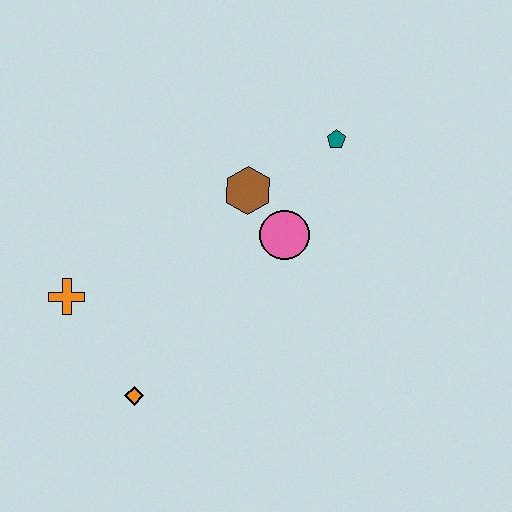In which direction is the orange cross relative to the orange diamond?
The orange cross is above the orange diamond.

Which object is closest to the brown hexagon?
The pink circle is closest to the brown hexagon.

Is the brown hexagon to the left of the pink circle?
Yes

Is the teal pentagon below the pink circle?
No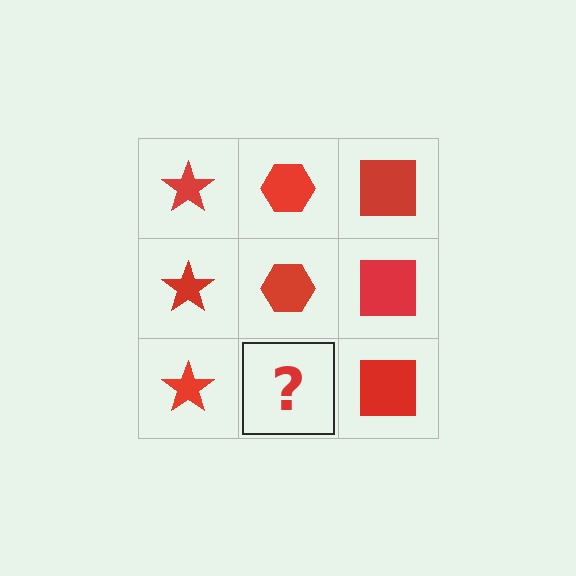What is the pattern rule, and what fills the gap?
The rule is that each column has a consistent shape. The gap should be filled with a red hexagon.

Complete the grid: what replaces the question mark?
The question mark should be replaced with a red hexagon.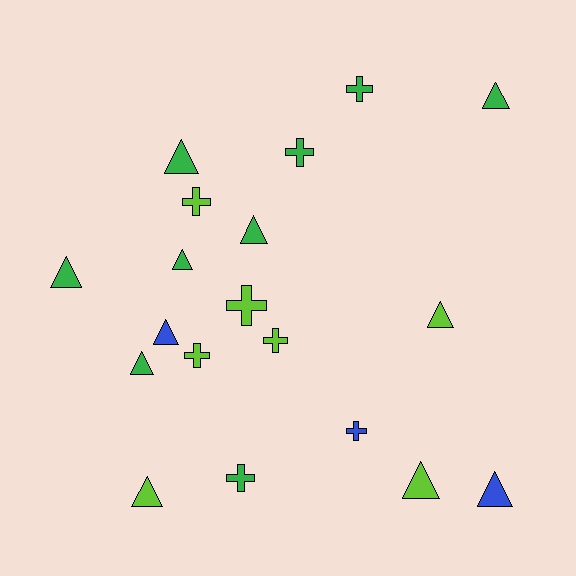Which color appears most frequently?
Green, with 9 objects.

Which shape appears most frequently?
Triangle, with 11 objects.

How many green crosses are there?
There are 3 green crosses.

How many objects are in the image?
There are 19 objects.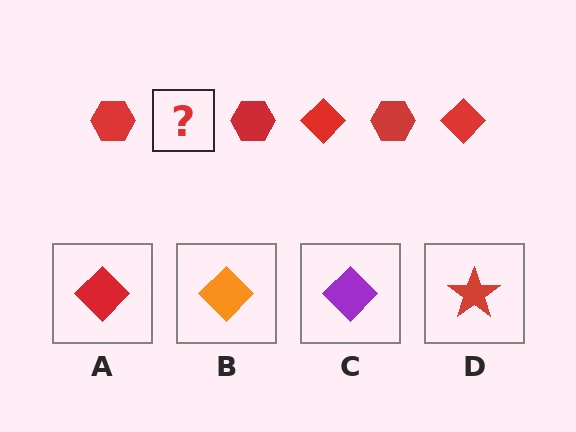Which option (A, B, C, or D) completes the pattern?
A.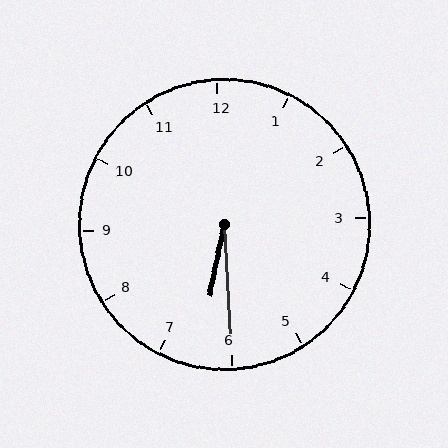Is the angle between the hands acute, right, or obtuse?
It is acute.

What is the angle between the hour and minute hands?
Approximately 15 degrees.